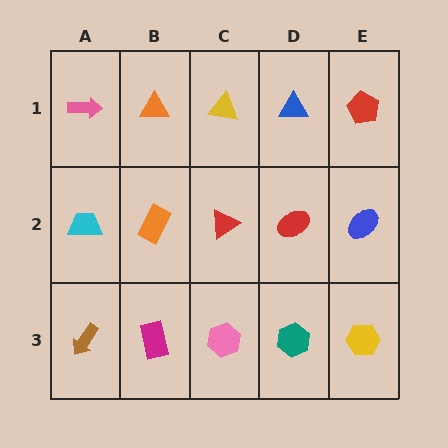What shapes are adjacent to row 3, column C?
A red triangle (row 2, column C), a magenta rectangle (row 3, column B), a teal hexagon (row 3, column D).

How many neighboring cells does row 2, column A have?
3.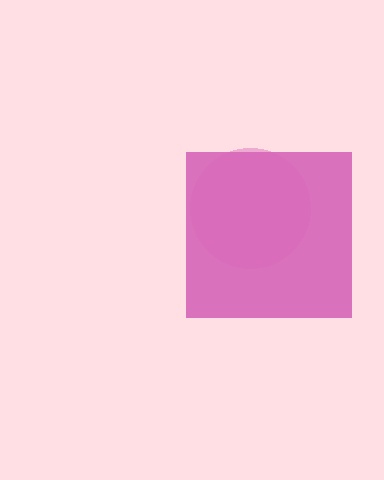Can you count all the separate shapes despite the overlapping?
Yes, there are 2 separate shapes.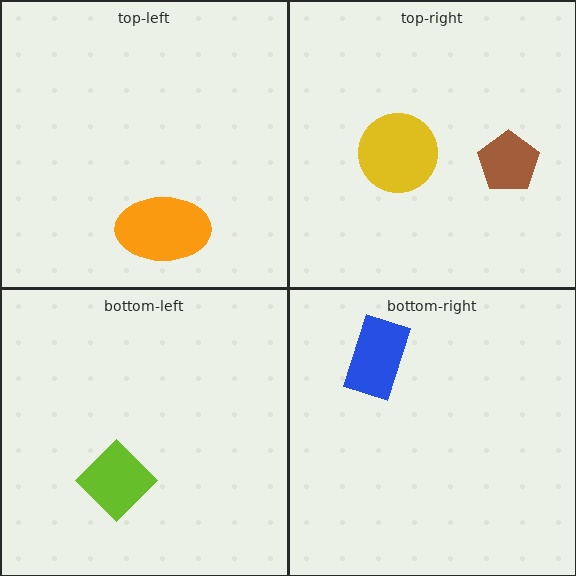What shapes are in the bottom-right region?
The blue rectangle.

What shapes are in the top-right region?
The brown pentagon, the yellow circle.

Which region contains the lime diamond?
The bottom-left region.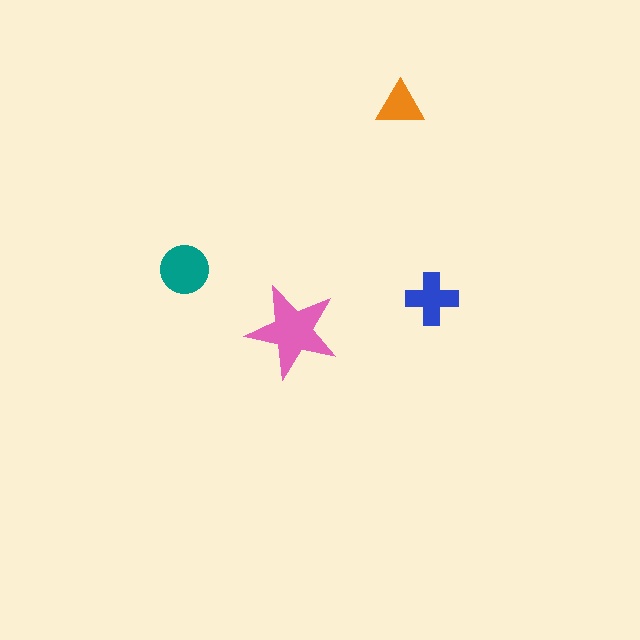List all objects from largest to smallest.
The pink star, the teal circle, the blue cross, the orange triangle.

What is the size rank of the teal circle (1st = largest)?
2nd.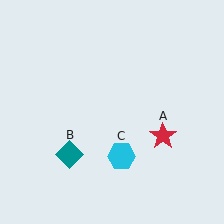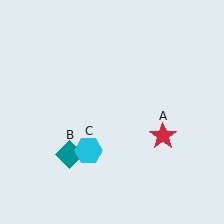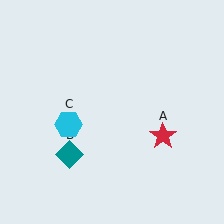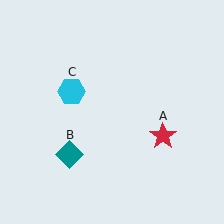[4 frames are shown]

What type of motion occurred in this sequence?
The cyan hexagon (object C) rotated clockwise around the center of the scene.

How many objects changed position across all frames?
1 object changed position: cyan hexagon (object C).